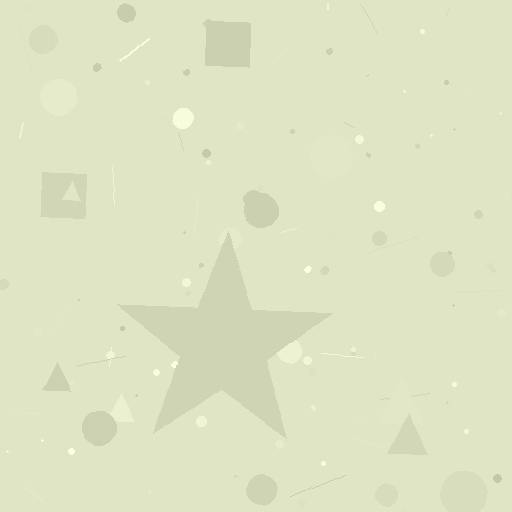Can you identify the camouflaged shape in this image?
The camouflaged shape is a star.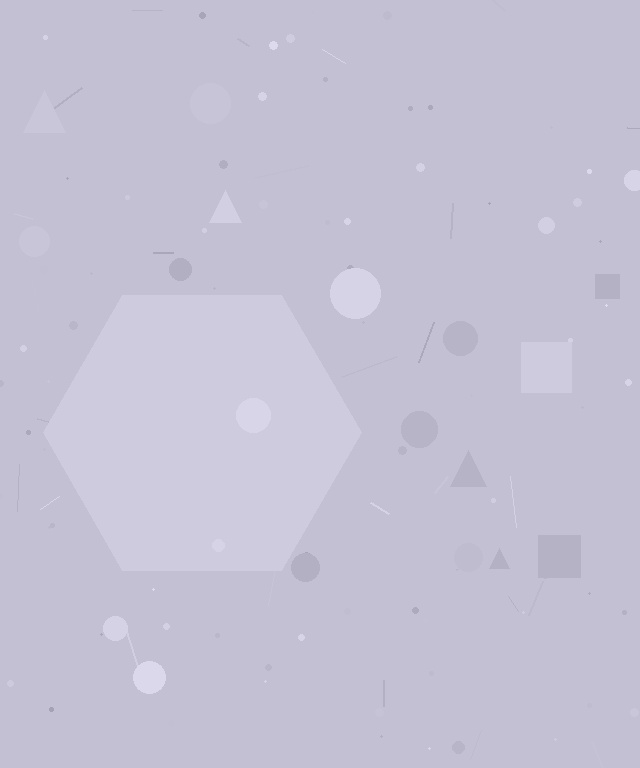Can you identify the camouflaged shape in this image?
The camouflaged shape is a hexagon.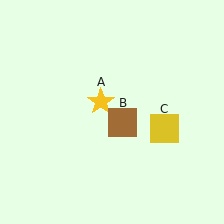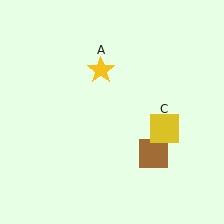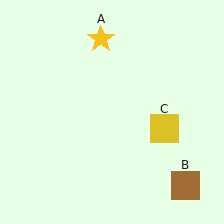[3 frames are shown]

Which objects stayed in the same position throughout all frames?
Yellow square (object C) remained stationary.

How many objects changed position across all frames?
2 objects changed position: yellow star (object A), brown square (object B).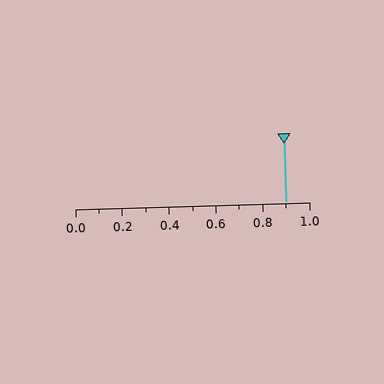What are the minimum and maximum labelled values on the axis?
The axis runs from 0.0 to 1.0.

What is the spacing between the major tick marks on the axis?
The major ticks are spaced 0.2 apart.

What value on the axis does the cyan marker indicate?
The marker indicates approximately 0.9.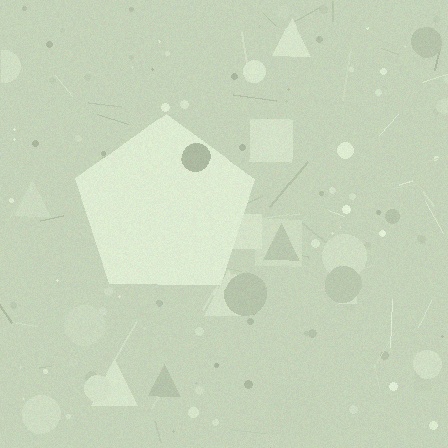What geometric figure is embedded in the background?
A pentagon is embedded in the background.